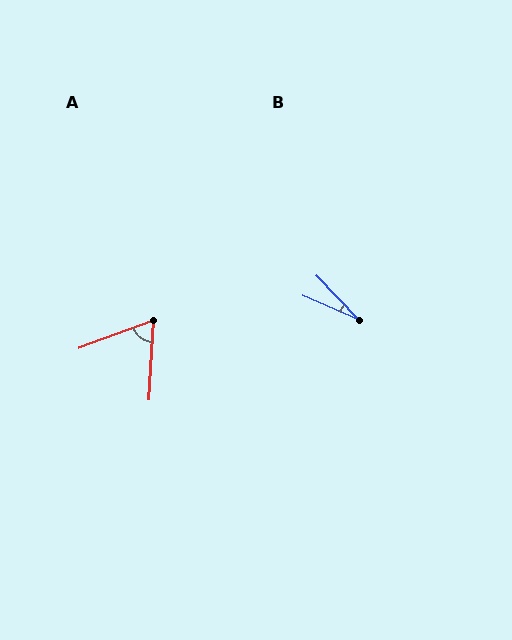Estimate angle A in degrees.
Approximately 67 degrees.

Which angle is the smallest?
B, at approximately 23 degrees.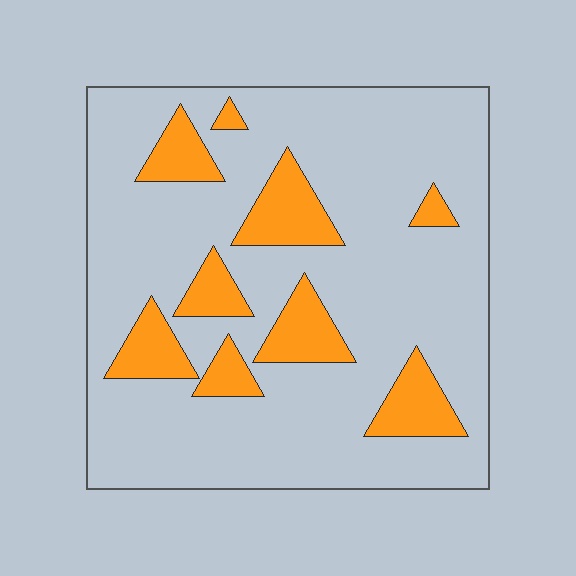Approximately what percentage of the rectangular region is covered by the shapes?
Approximately 20%.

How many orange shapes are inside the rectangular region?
9.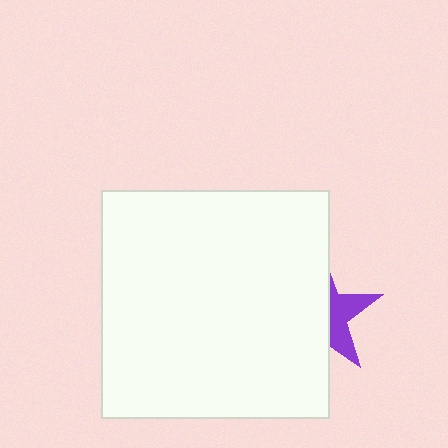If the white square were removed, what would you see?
You would see the complete purple star.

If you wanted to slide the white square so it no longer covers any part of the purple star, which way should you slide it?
Slide it left — that is the most direct way to separate the two shapes.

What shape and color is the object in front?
The object in front is a white square.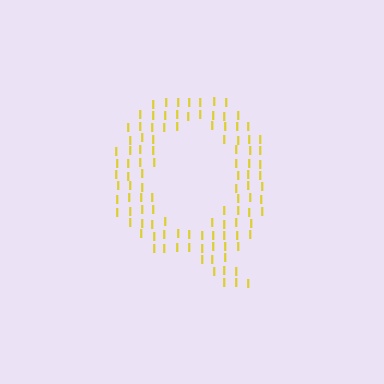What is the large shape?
The large shape is the letter Q.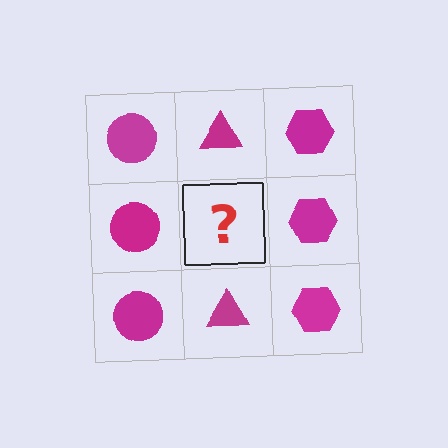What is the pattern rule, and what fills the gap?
The rule is that each column has a consistent shape. The gap should be filled with a magenta triangle.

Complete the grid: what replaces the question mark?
The question mark should be replaced with a magenta triangle.